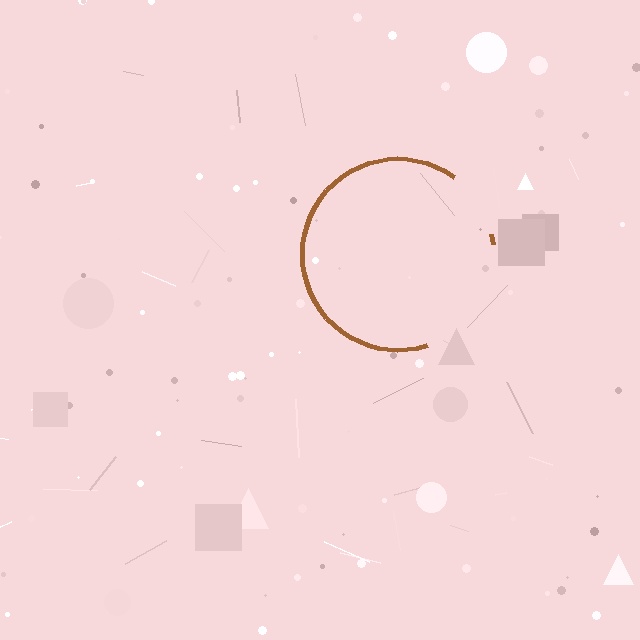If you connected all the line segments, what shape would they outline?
They would outline a circle.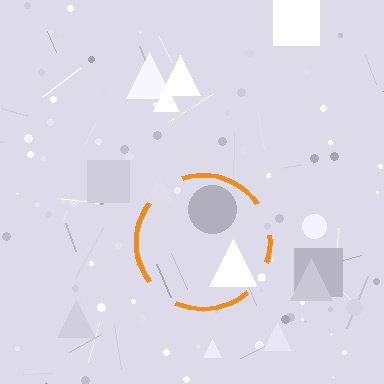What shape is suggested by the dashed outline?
The dashed outline suggests a circle.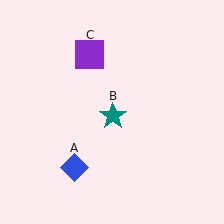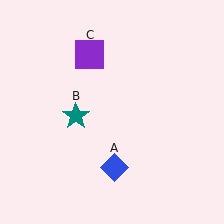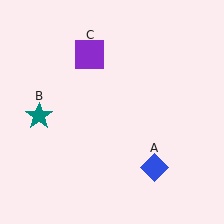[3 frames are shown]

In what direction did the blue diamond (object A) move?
The blue diamond (object A) moved right.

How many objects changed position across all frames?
2 objects changed position: blue diamond (object A), teal star (object B).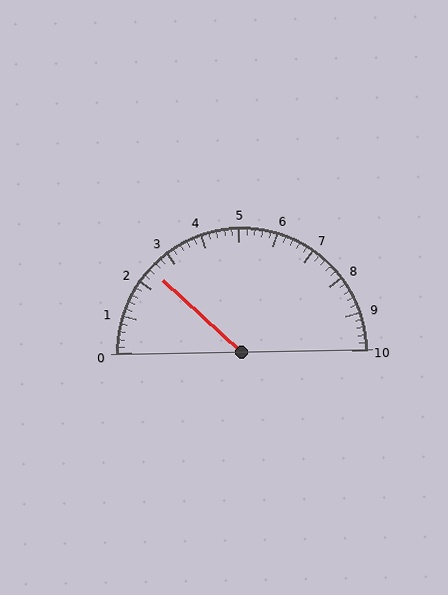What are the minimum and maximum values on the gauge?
The gauge ranges from 0 to 10.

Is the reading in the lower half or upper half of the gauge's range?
The reading is in the lower half of the range (0 to 10).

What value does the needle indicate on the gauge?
The needle indicates approximately 2.4.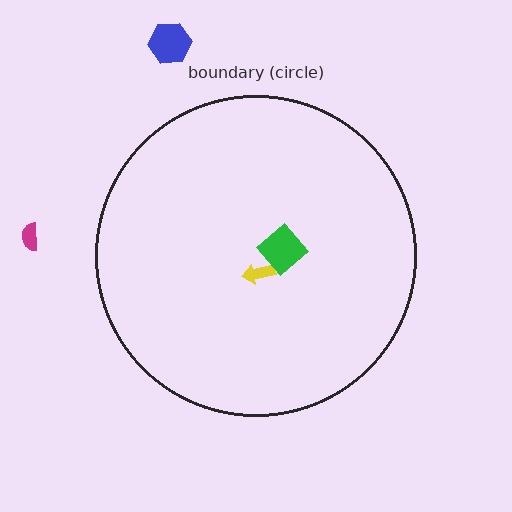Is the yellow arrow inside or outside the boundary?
Inside.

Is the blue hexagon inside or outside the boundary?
Outside.